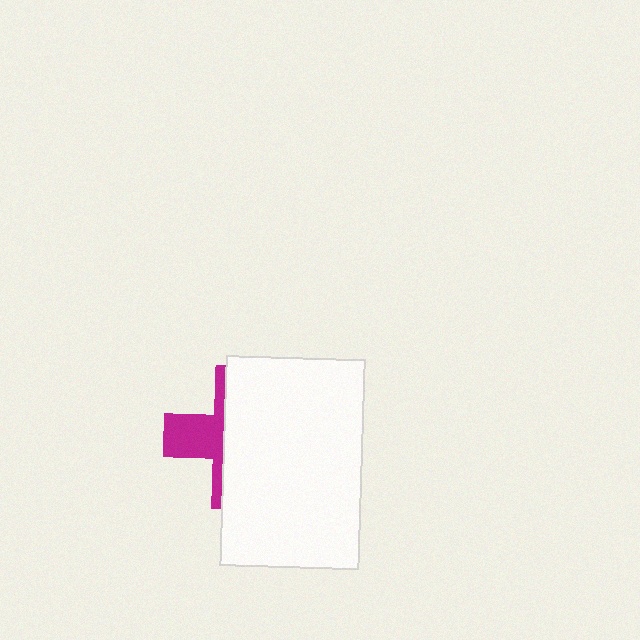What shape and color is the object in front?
The object in front is a white rectangle.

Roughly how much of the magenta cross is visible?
A small part of it is visible (roughly 34%).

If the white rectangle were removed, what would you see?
You would see the complete magenta cross.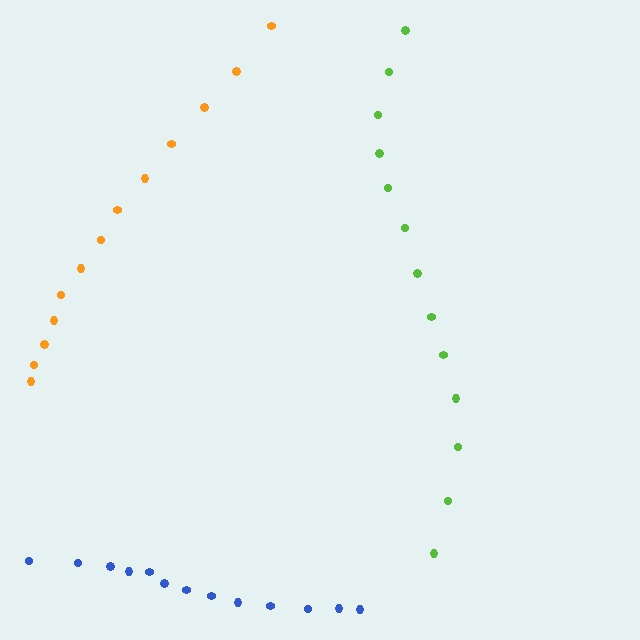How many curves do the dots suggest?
There are 3 distinct paths.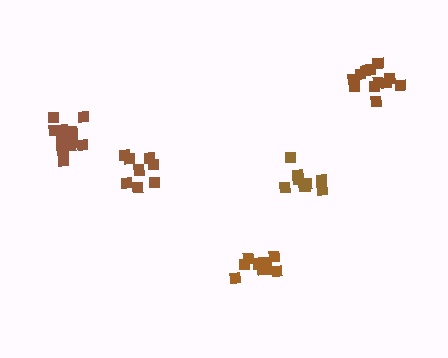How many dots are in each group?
Group 1: 9 dots, Group 2: 14 dots, Group 3: 12 dots, Group 4: 10 dots, Group 5: 8 dots (53 total).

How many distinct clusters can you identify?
There are 5 distinct clusters.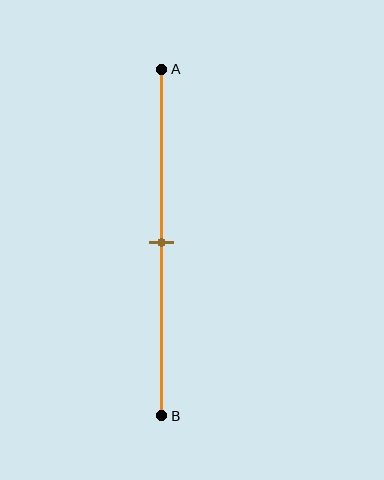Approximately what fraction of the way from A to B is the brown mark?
The brown mark is approximately 50% of the way from A to B.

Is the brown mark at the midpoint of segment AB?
Yes, the mark is approximately at the midpoint.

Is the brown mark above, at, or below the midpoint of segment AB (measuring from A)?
The brown mark is approximately at the midpoint of segment AB.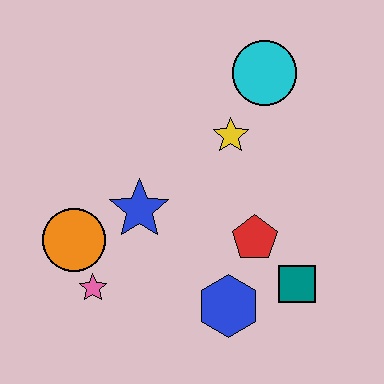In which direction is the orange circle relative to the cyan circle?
The orange circle is to the left of the cyan circle.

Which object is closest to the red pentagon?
The teal square is closest to the red pentagon.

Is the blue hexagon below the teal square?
Yes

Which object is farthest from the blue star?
The cyan circle is farthest from the blue star.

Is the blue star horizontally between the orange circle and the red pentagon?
Yes